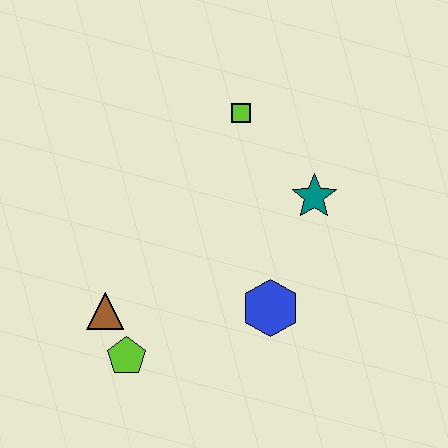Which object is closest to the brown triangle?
The lime pentagon is closest to the brown triangle.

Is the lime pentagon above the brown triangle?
No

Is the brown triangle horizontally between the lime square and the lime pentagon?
No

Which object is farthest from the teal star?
The lime pentagon is farthest from the teal star.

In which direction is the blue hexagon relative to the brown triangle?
The blue hexagon is to the right of the brown triangle.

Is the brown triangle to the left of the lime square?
Yes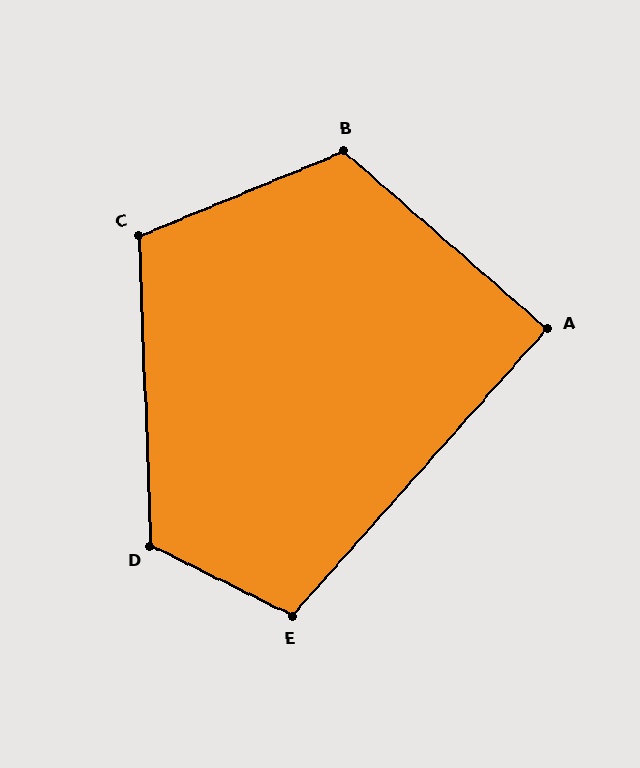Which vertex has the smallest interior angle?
A, at approximately 90 degrees.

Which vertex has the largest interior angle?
D, at approximately 119 degrees.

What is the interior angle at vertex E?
Approximately 105 degrees (obtuse).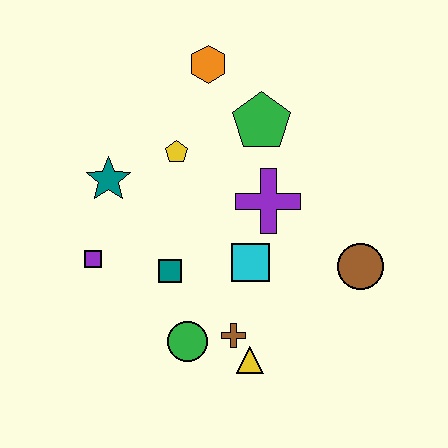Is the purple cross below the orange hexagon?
Yes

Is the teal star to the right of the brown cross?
No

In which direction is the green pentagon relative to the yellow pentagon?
The green pentagon is to the right of the yellow pentagon.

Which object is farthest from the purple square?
The brown circle is farthest from the purple square.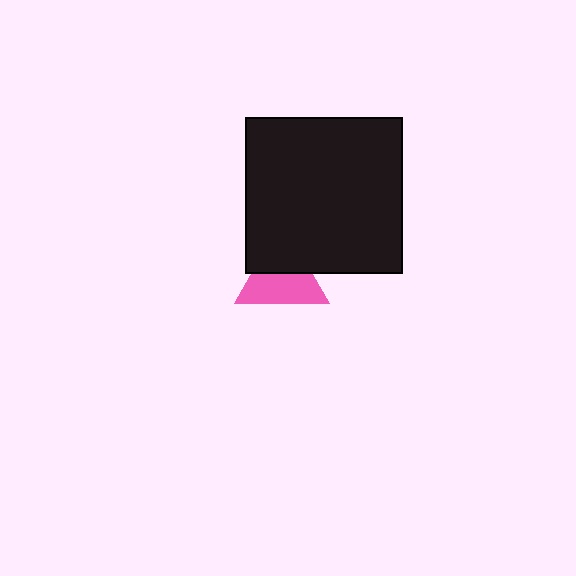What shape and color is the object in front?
The object in front is a black square.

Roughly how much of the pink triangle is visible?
About half of it is visible (roughly 59%).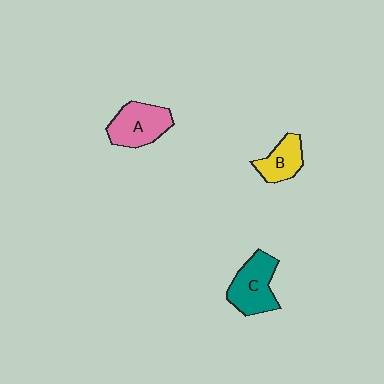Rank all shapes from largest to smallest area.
From largest to smallest: C (teal), A (pink), B (yellow).